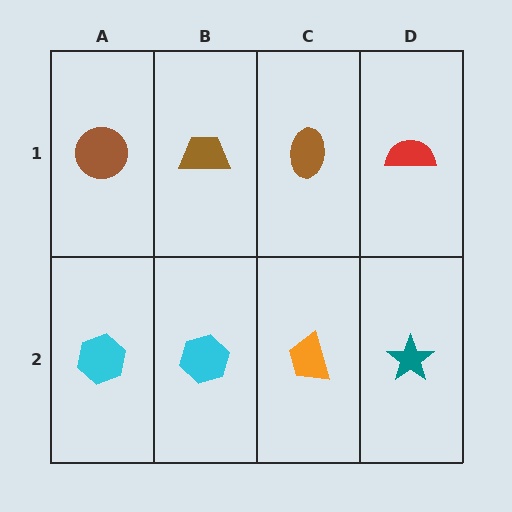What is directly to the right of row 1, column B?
A brown ellipse.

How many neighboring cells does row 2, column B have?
3.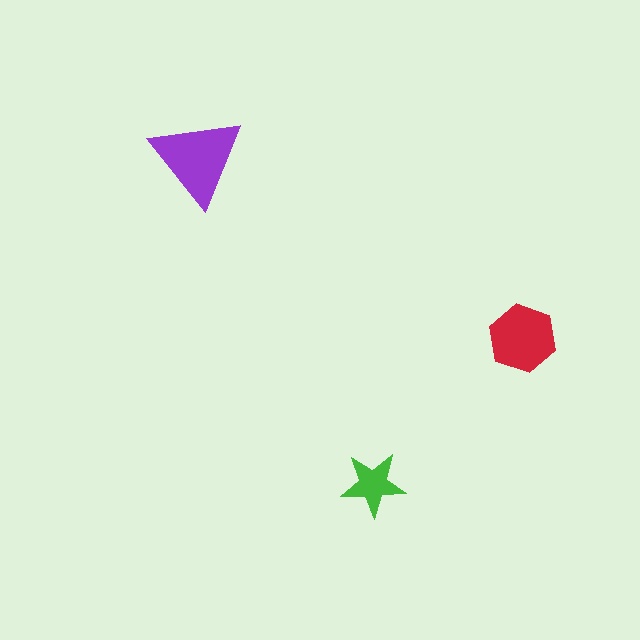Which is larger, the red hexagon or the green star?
The red hexagon.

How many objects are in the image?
There are 3 objects in the image.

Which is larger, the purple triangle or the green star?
The purple triangle.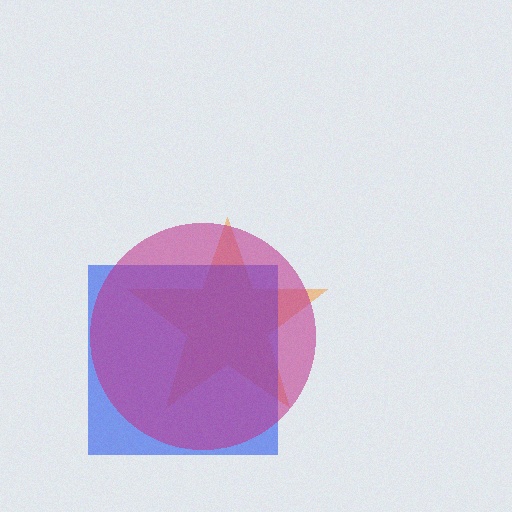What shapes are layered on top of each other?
The layered shapes are: an orange star, a blue square, a magenta circle.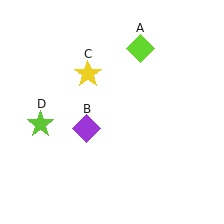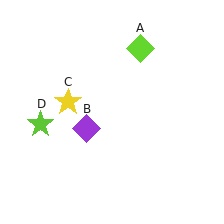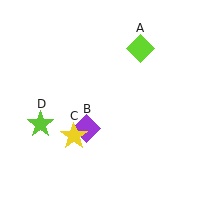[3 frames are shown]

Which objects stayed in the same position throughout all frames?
Lime diamond (object A) and purple diamond (object B) and lime star (object D) remained stationary.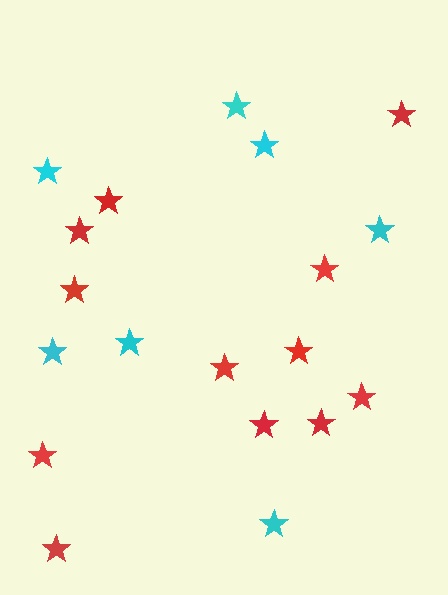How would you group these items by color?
There are 2 groups: one group of red stars (12) and one group of cyan stars (7).